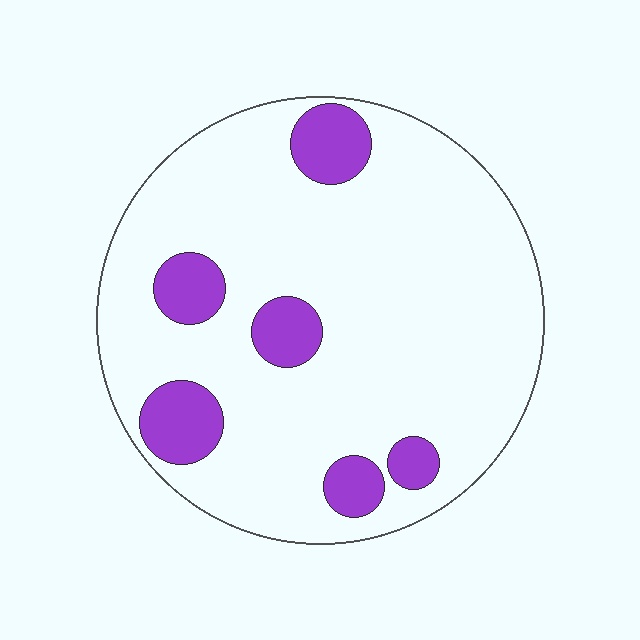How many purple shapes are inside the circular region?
6.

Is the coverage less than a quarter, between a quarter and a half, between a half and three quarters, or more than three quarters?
Less than a quarter.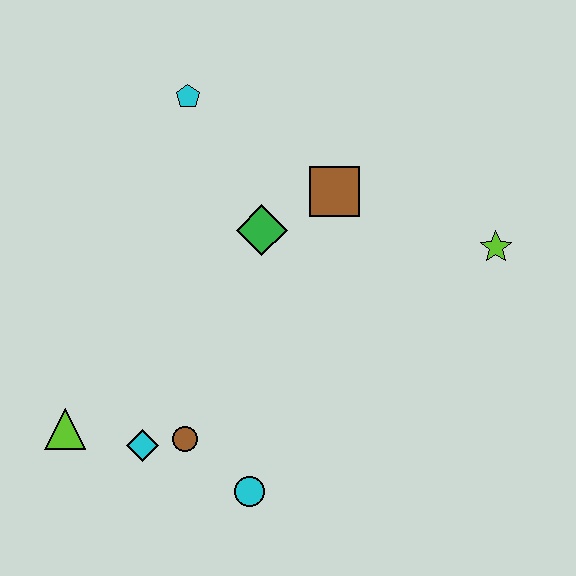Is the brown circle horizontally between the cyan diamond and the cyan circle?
Yes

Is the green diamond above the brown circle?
Yes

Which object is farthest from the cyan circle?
The cyan pentagon is farthest from the cyan circle.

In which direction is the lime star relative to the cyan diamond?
The lime star is to the right of the cyan diamond.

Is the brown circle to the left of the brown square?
Yes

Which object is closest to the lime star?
The brown square is closest to the lime star.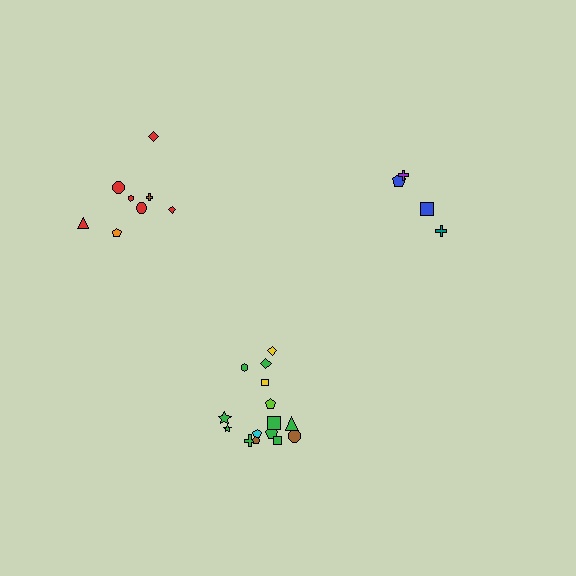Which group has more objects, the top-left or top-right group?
The top-left group.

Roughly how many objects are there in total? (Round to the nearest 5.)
Roughly 25 objects in total.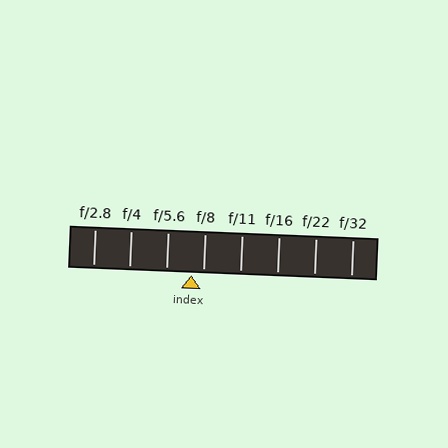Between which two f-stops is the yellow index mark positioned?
The index mark is between f/5.6 and f/8.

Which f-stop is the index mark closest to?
The index mark is closest to f/8.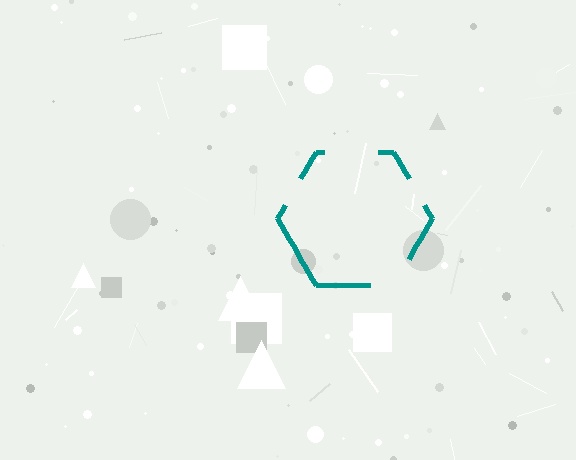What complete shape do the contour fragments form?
The contour fragments form a hexagon.